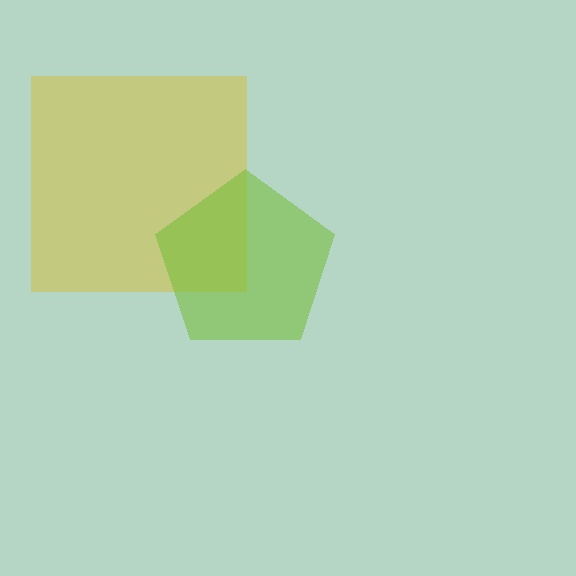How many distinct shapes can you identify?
There are 2 distinct shapes: a yellow square, a lime pentagon.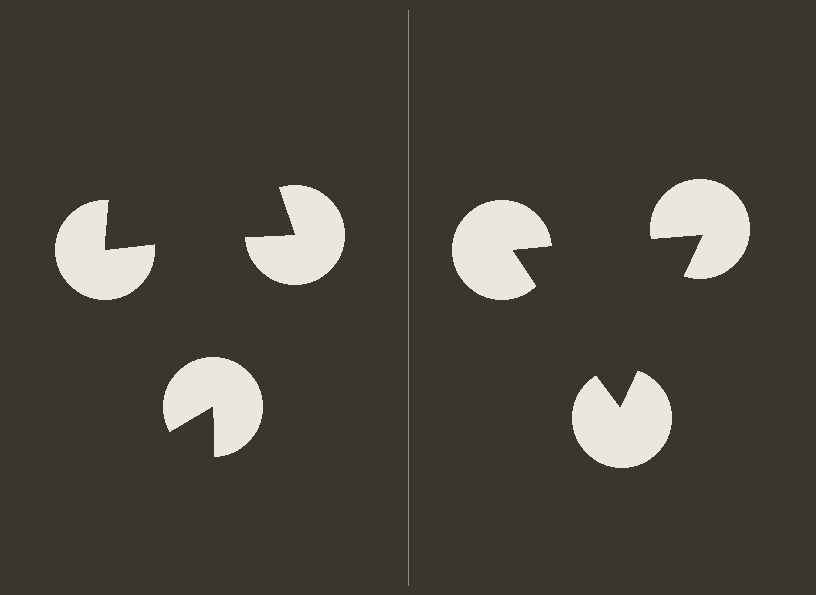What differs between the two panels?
The pac-man discs are positioned identically on both sides; only the wedge orientations differ. On the right they align to a triangle; on the left they are misaligned.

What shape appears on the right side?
An illusory triangle.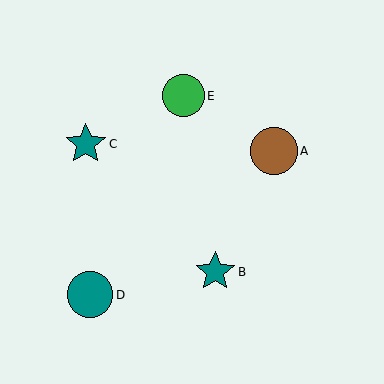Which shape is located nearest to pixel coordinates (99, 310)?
The teal circle (labeled D) at (90, 295) is nearest to that location.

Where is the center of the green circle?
The center of the green circle is at (183, 96).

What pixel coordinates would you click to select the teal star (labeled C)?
Click at (86, 144) to select the teal star C.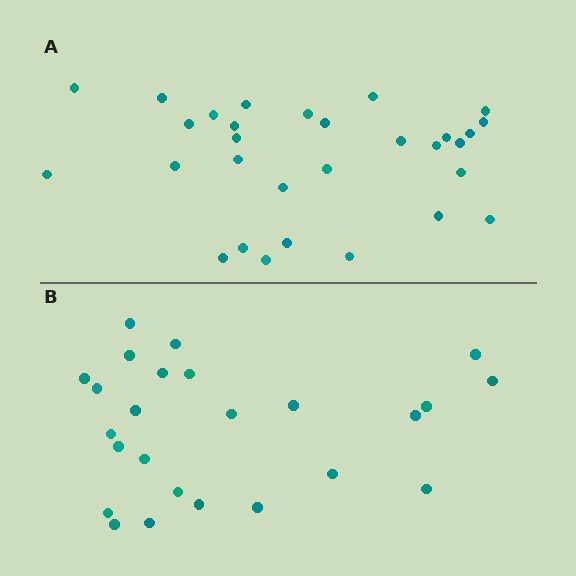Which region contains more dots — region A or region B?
Region A (the top region) has more dots.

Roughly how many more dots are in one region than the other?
Region A has about 5 more dots than region B.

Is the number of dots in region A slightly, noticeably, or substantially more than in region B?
Region A has only slightly more — the two regions are fairly close. The ratio is roughly 1.2 to 1.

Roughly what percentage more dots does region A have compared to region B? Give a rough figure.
About 20% more.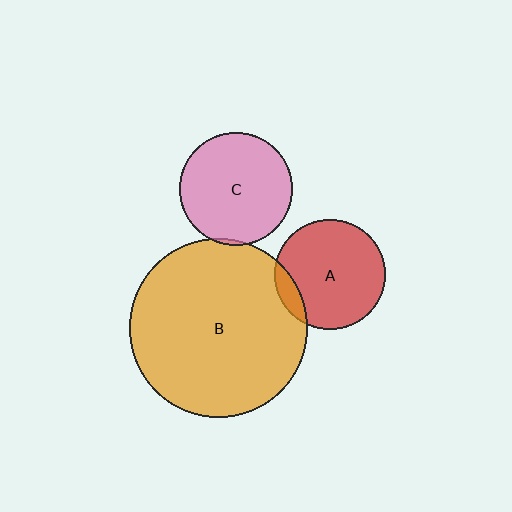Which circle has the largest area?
Circle B (orange).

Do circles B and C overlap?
Yes.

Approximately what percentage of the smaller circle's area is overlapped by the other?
Approximately 5%.